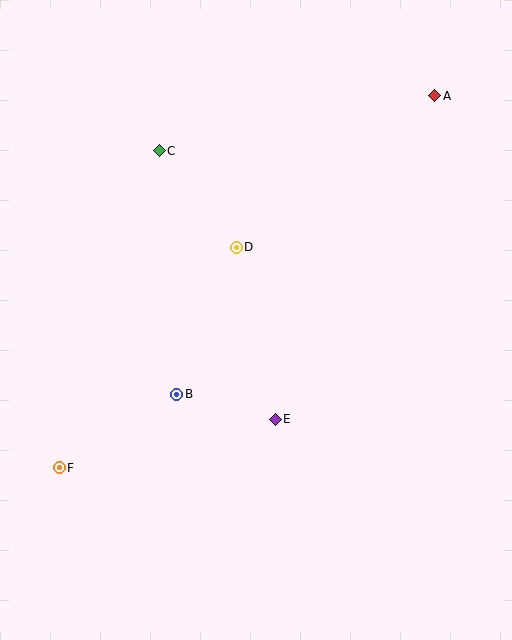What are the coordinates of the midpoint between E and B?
The midpoint between E and B is at (226, 407).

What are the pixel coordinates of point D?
Point D is at (236, 247).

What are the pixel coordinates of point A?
Point A is at (435, 96).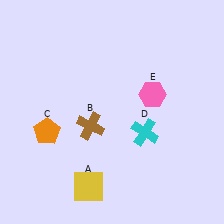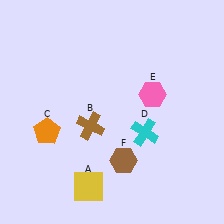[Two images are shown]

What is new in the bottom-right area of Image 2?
A brown hexagon (F) was added in the bottom-right area of Image 2.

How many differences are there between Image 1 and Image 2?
There is 1 difference between the two images.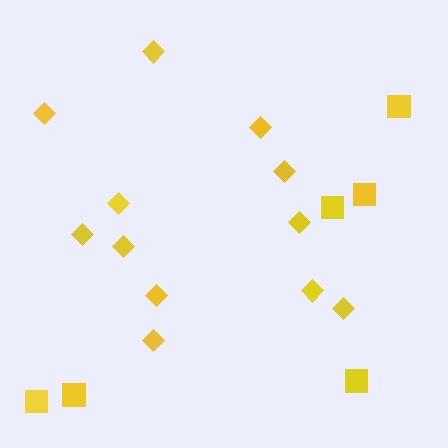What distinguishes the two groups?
There are 2 groups: one group of squares (6) and one group of diamonds (12).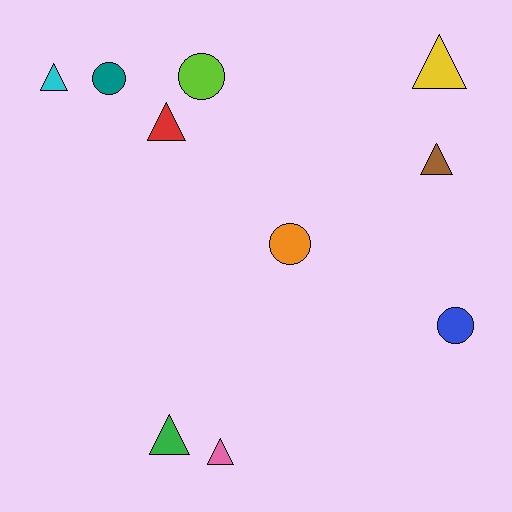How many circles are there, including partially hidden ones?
There are 4 circles.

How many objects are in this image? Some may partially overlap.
There are 10 objects.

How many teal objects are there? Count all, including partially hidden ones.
There is 1 teal object.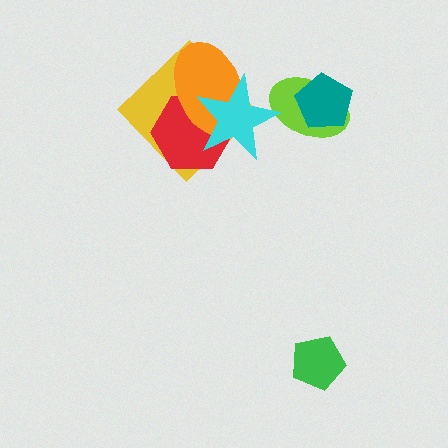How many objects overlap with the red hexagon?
3 objects overlap with the red hexagon.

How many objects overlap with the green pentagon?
0 objects overlap with the green pentagon.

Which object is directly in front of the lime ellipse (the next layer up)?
The teal pentagon is directly in front of the lime ellipse.